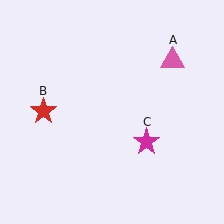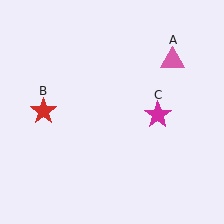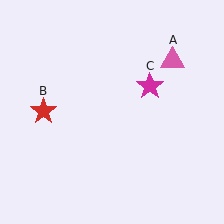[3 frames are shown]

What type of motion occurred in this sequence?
The magenta star (object C) rotated counterclockwise around the center of the scene.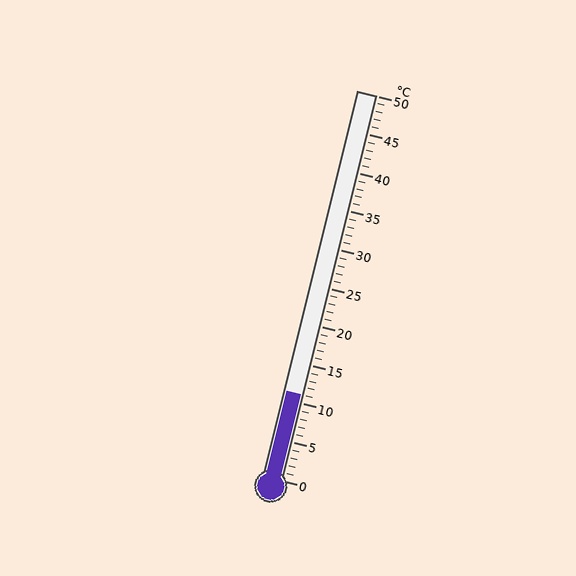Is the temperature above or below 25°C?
The temperature is below 25°C.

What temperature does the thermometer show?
The thermometer shows approximately 11°C.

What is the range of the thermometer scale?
The thermometer scale ranges from 0°C to 50°C.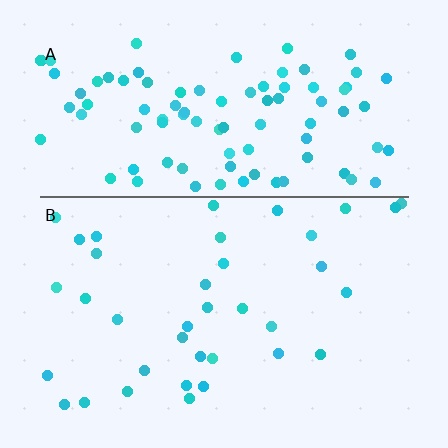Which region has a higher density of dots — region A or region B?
A (the top).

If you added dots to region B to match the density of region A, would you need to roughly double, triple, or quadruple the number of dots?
Approximately triple.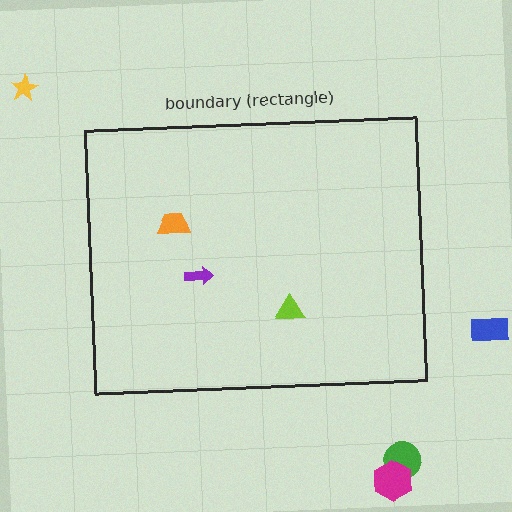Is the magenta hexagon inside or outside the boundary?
Outside.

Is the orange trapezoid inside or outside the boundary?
Inside.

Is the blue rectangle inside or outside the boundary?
Outside.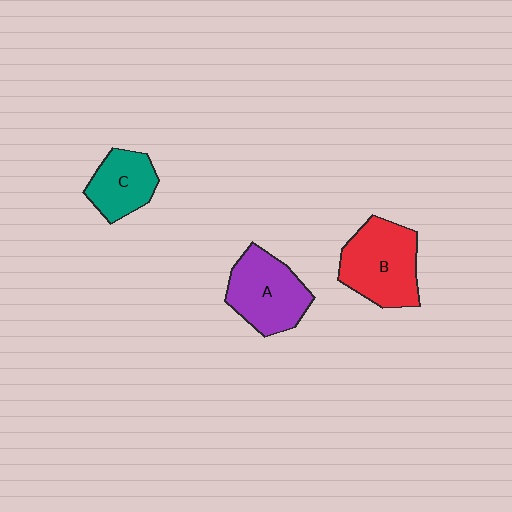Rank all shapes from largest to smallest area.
From largest to smallest: B (red), A (purple), C (teal).